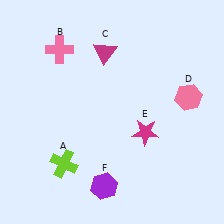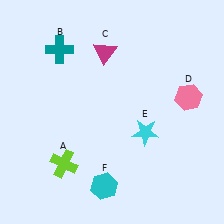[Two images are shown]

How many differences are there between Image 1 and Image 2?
There are 3 differences between the two images.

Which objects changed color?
B changed from pink to teal. E changed from magenta to cyan. F changed from purple to cyan.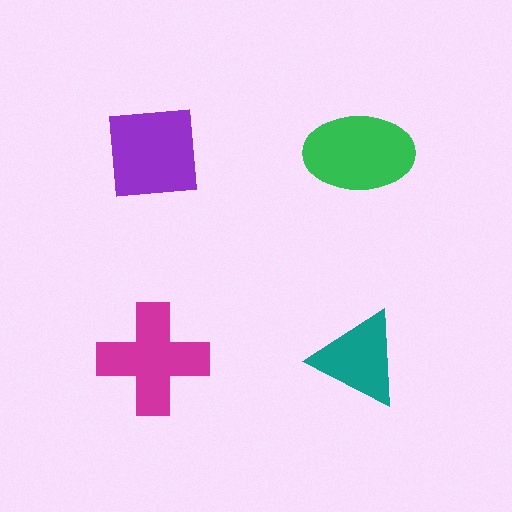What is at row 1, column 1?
A purple square.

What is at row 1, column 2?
A green ellipse.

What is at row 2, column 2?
A teal triangle.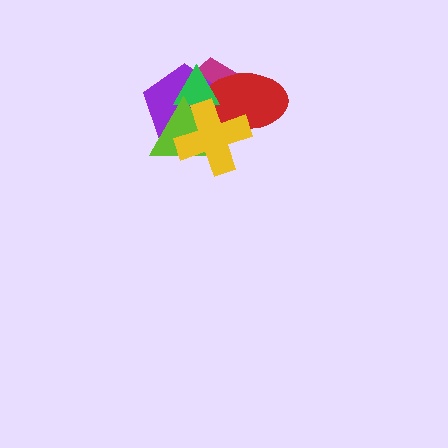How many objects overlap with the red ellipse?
5 objects overlap with the red ellipse.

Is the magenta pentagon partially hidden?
Yes, it is partially covered by another shape.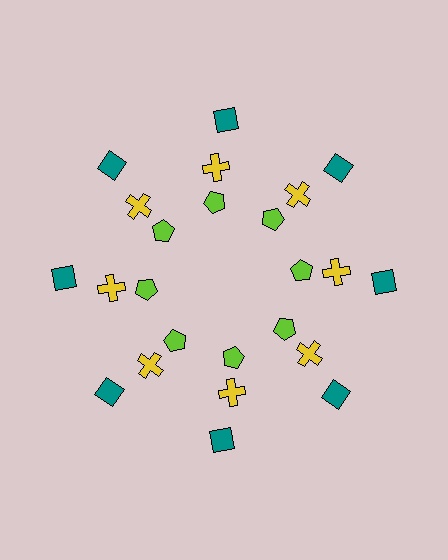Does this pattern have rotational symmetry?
Yes, this pattern has 8-fold rotational symmetry. It looks the same after rotating 45 degrees around the center.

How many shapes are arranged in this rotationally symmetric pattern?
There are 24 shapes, arranged in 8 groups of 3.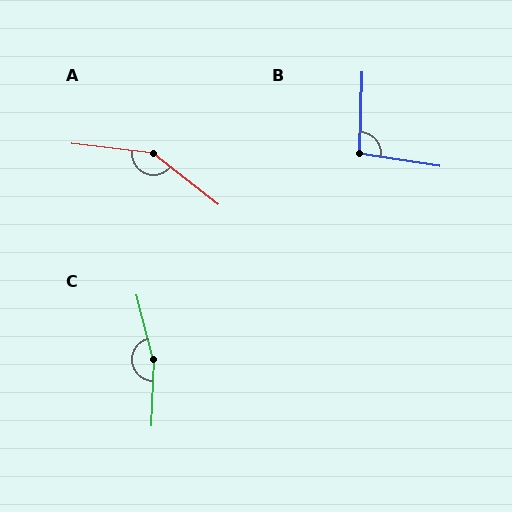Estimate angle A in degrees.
Approximately 148 degrees.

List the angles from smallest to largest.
B (97°), A (148°), C (163°).